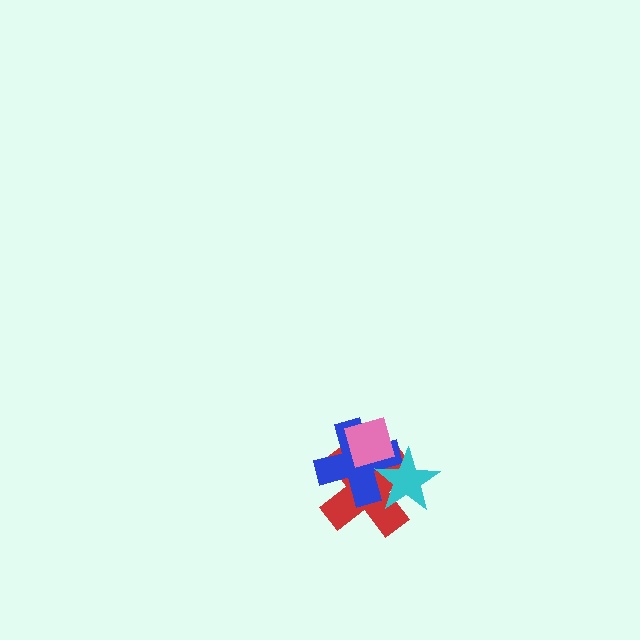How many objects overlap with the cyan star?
3 objects overlap with the cyan star.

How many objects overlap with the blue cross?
3 objects overlap with the blue cross.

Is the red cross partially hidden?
Yes, it is partially covered by another shape.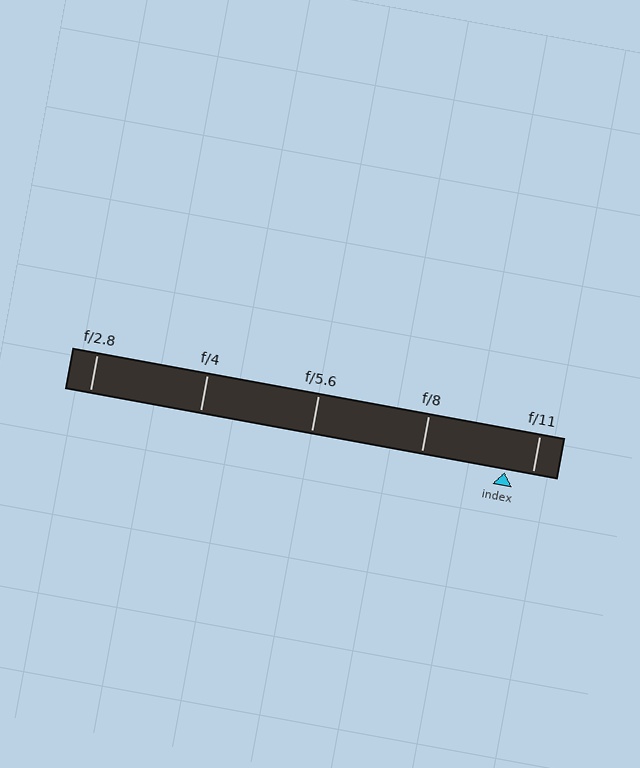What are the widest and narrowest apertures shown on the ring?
The widest aperture shown is f/2.8 and the narrowest is f/11.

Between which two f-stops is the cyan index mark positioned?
The index mark is between f/8 and f/11.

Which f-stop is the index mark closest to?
The index mark is closest to f/11.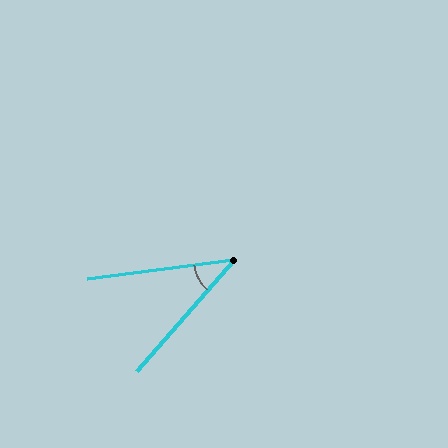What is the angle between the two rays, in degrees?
Approximately 41 degrees.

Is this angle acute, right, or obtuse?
It is acute.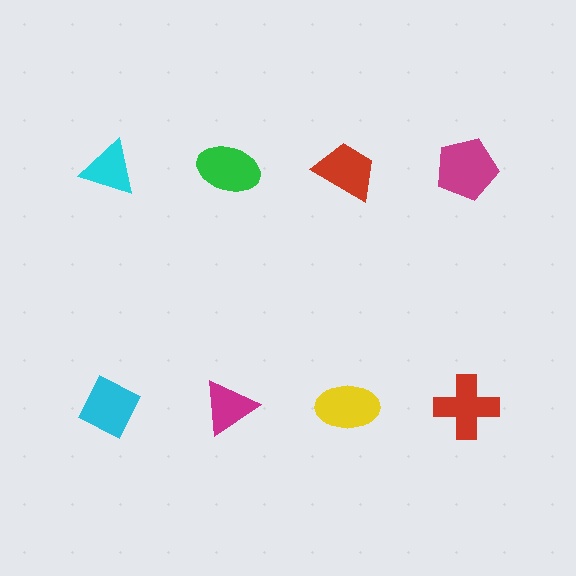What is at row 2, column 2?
A magenta triangle.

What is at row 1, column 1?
A cyan triangle.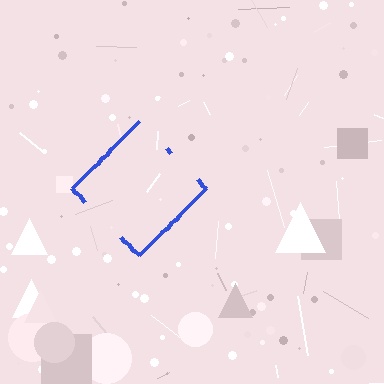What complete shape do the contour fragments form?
The contour fragments form a diamond.